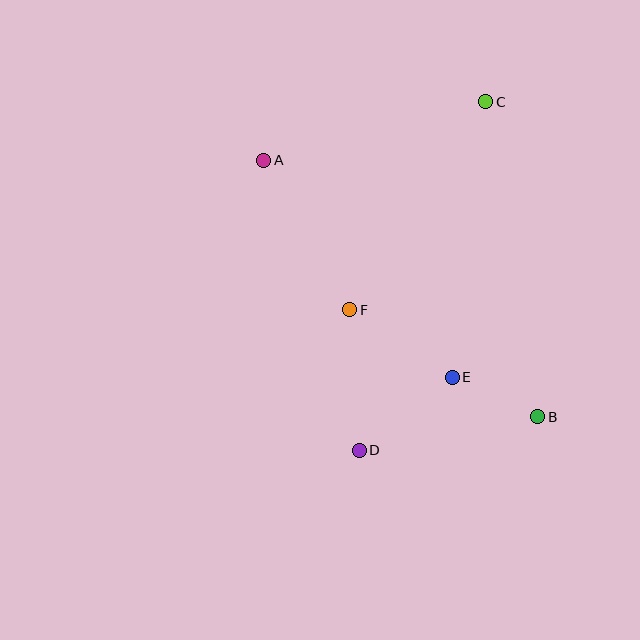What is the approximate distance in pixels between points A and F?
The distance between A and F is approximately 173 pixels.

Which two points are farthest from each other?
Points A and B are farthest from each other.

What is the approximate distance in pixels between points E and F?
The distance between E and F is approximately 123 pixels.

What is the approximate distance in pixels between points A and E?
The distance between A and E is approximately 288 pixels.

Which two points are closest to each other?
Points B and E are closest to each other.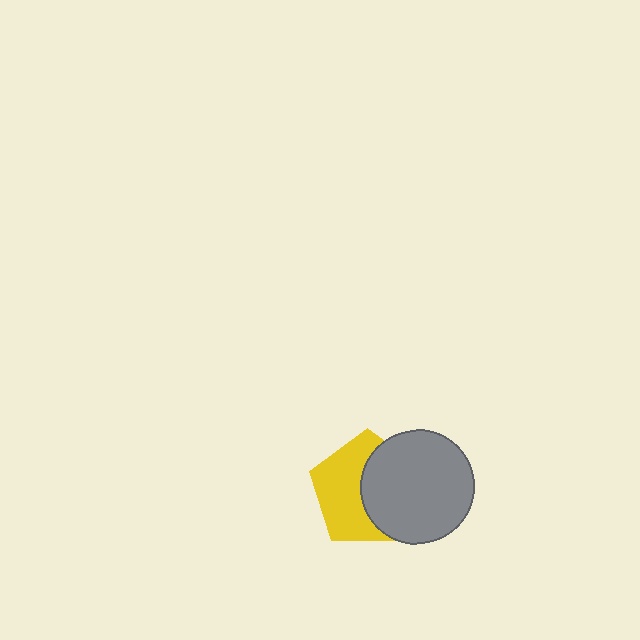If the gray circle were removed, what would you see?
You would see the complete yellow pentagon.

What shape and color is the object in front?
The object in front is a gray circle.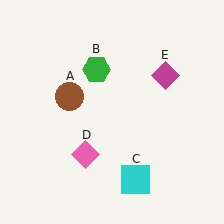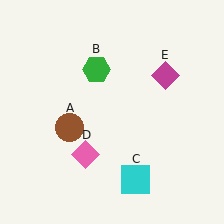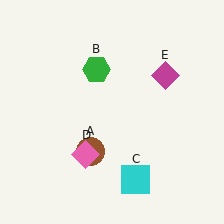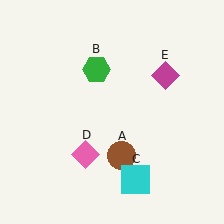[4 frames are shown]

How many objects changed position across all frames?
1 object changed position: brown circle (object A).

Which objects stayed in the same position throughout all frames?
Green hexagon (object B) and cyan square (object C) and pink diamond (object D) and magenta diamond (object E) remained stationary.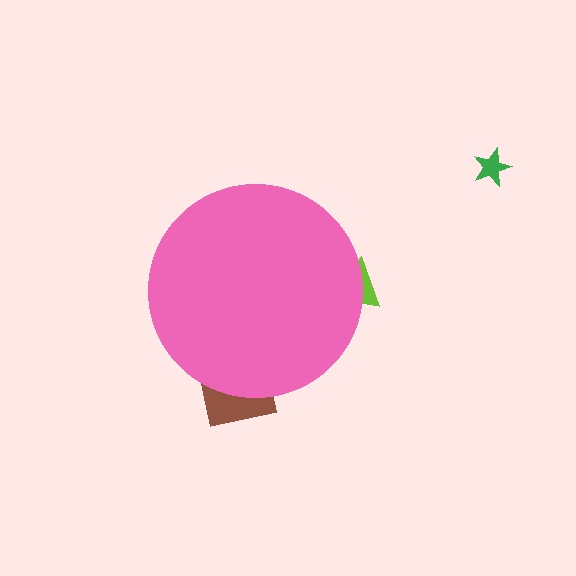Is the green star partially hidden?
No, the green star is fully visible.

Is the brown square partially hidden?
Yes, the brown square is partially hidden behind the pink circle.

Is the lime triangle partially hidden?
Yes, the lime triangle is partially hidden behind the pink circle.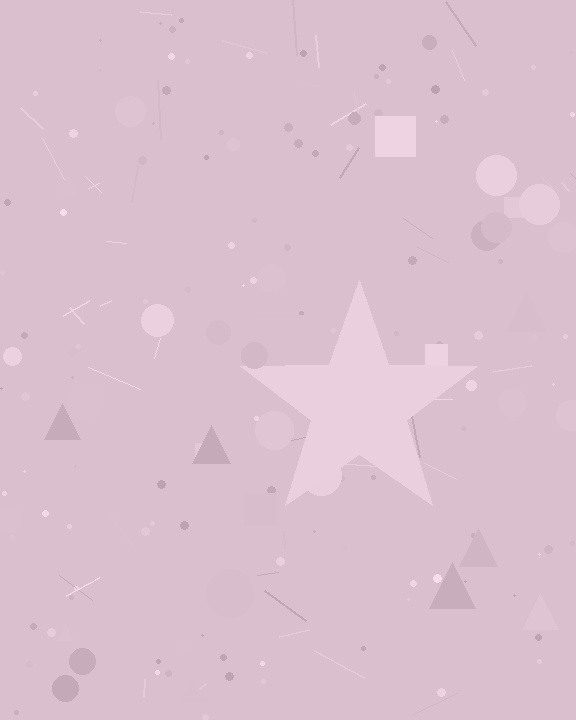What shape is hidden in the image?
A star is hidden in the image.